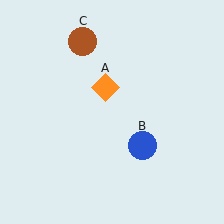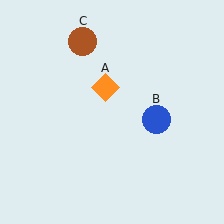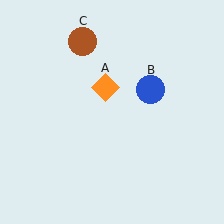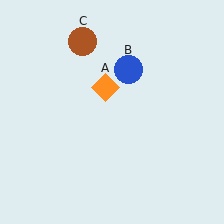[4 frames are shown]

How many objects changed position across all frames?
1 object changed position: blue circle (object B).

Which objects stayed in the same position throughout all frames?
Orange diamond (object A) and brown circle (object C) remained stationary.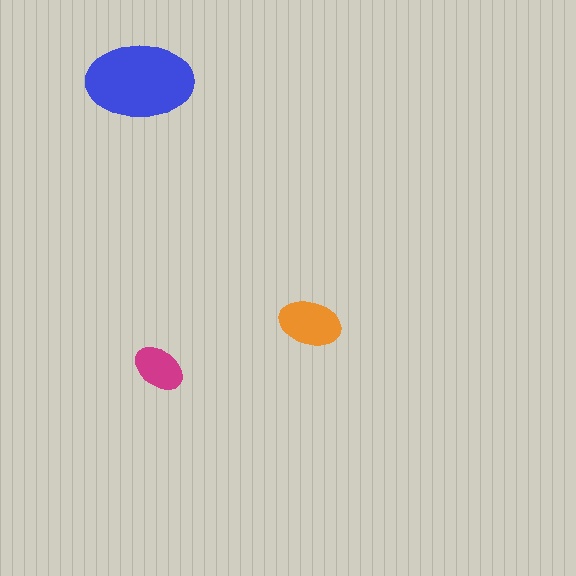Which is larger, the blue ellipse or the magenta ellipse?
The blue one.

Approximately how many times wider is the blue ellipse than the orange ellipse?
About 1.5 times wider.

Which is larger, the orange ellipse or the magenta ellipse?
The orange one.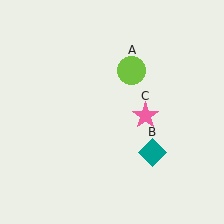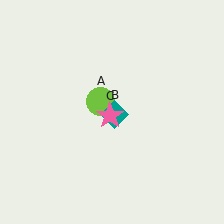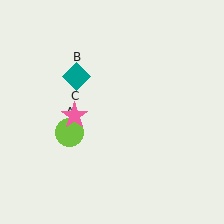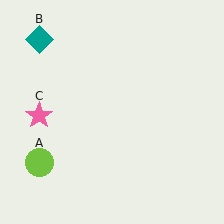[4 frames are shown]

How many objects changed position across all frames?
3 objects changed position: lime circle (object A), teal diamond (object B), pink star (object C).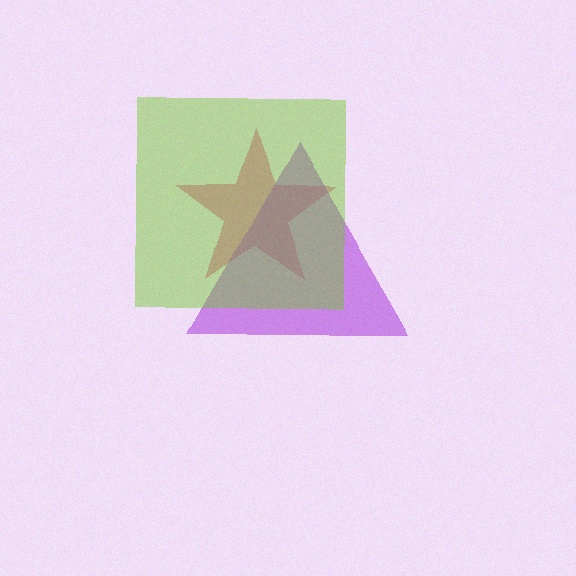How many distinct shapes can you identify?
There are 3 distinct shapes: a pink star, a purple triangle, a lime square.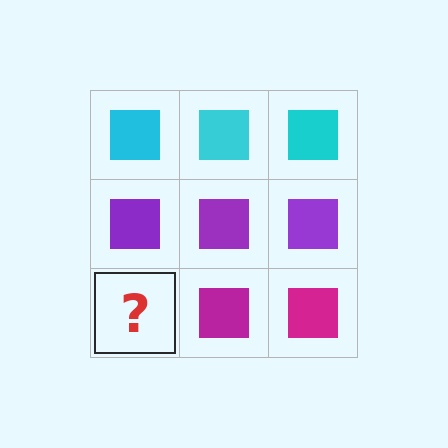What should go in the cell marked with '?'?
The missing cell should contain a magenta square.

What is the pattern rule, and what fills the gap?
The rule is that each row has a consistent color. The gap should be filled with a magenta square.